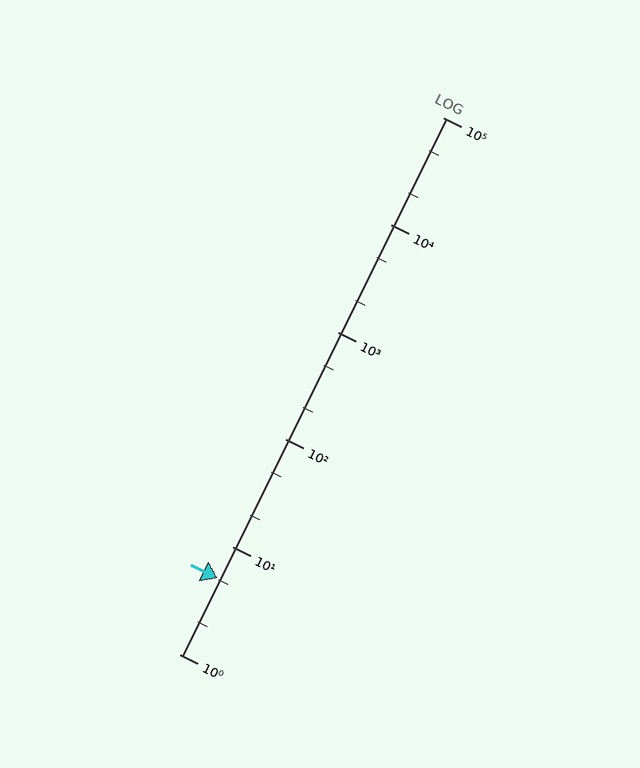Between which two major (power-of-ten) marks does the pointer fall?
The pointer is between 1 and 10.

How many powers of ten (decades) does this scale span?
The scale spans 5 decades, from 1 to 100000.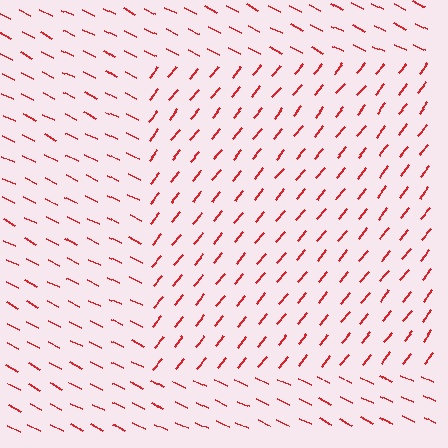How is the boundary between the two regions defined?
The boundary is defined purely by a change in line orientation (approximately 77 degrees difference). All lines are the same color and thickness.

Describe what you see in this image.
The image is filled with small red line segments. A rectangle region in the image has lines oriented differently from the surrounding lines, creating a visible texture boundary.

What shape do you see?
I see a rectangle.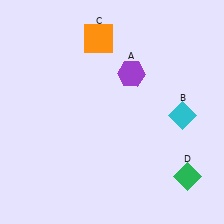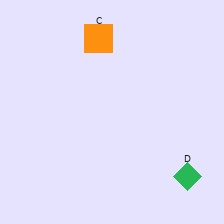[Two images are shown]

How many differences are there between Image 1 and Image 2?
There are 2 differences between the two images.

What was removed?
The purple hexagon (A), the cyan diamond (B) were removed in Image 2.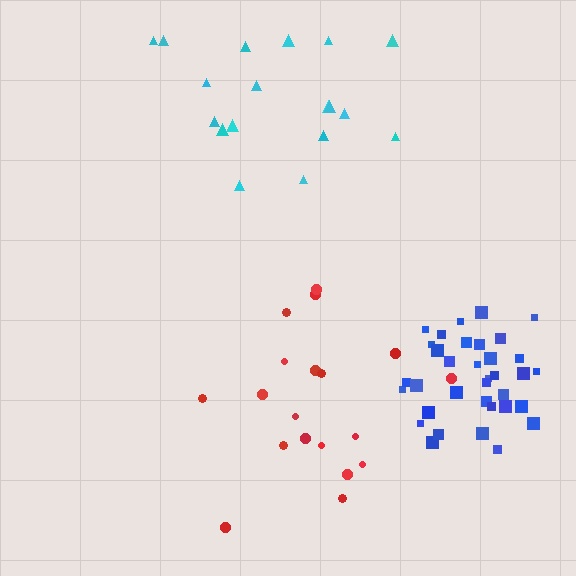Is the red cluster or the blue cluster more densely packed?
Blue.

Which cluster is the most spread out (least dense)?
Cyan.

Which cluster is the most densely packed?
Blue.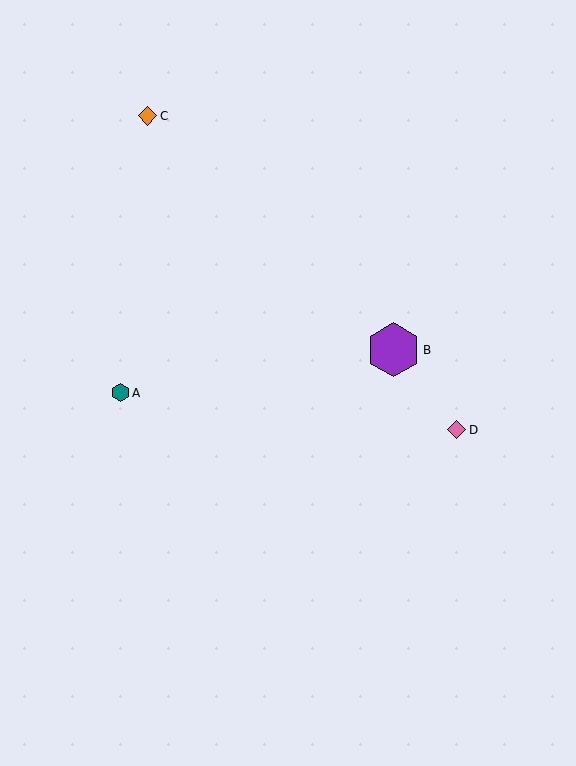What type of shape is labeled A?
Shape A is a teal hexagon.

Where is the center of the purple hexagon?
The center of the purple hexagon is at (394, 350).